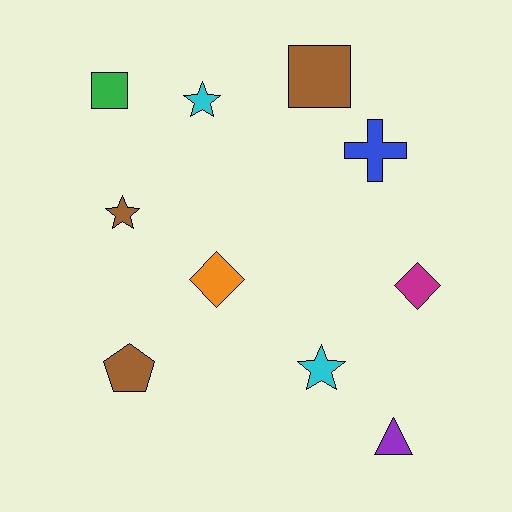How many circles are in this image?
There are no circles.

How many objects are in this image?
There are 10 objects.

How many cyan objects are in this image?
There are 2 cyan objects.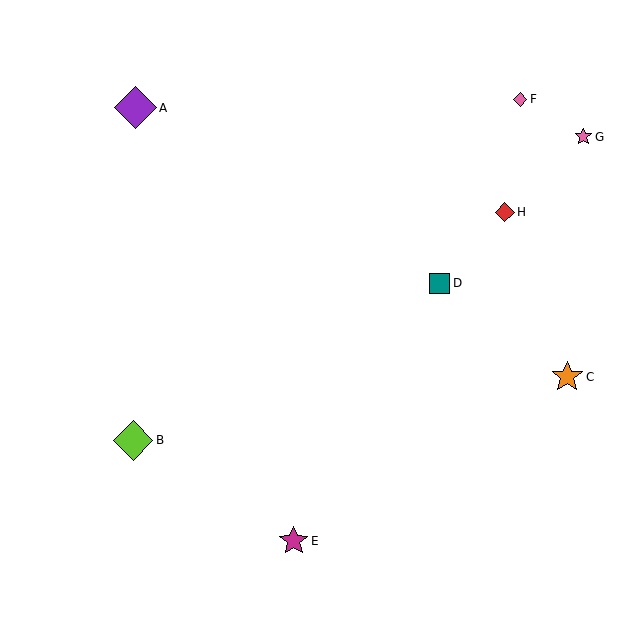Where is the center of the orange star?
The center of the orange star is at (567, 377).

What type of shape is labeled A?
Shape A is a purple diamond.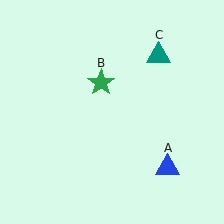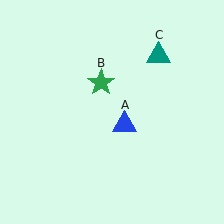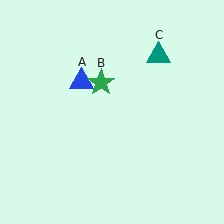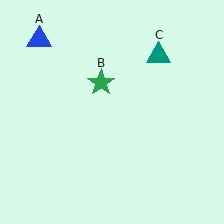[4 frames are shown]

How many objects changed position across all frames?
1 object changed position: blue triangle (object A).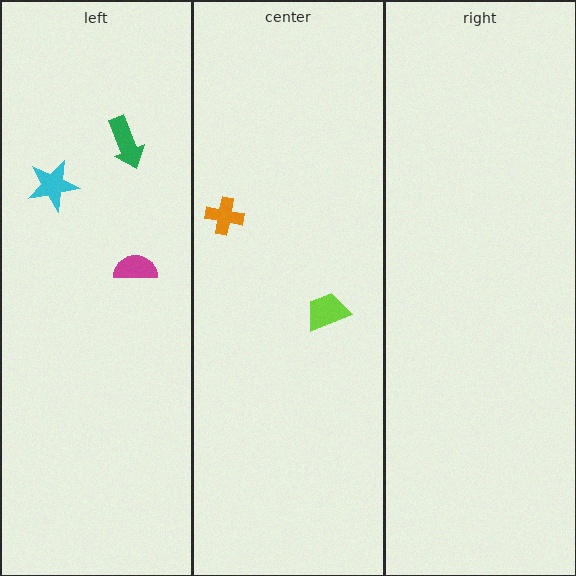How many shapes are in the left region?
3.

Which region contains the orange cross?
The center region.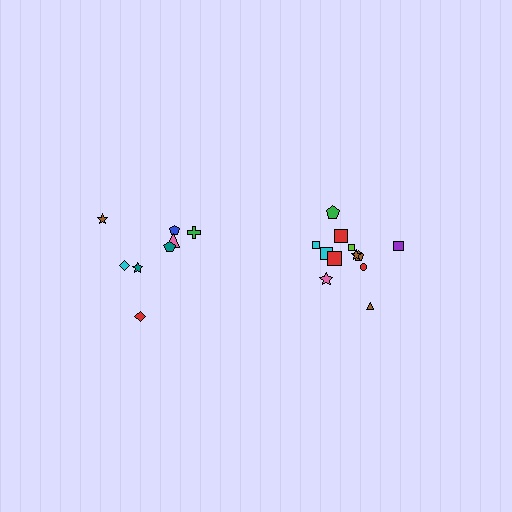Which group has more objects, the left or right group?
The right group.